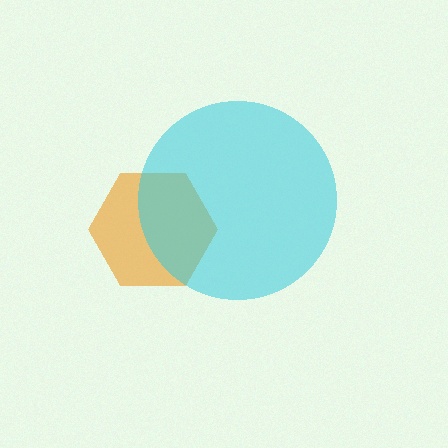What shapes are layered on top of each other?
The layered shapes are: an orange hexagon, a cyan circle.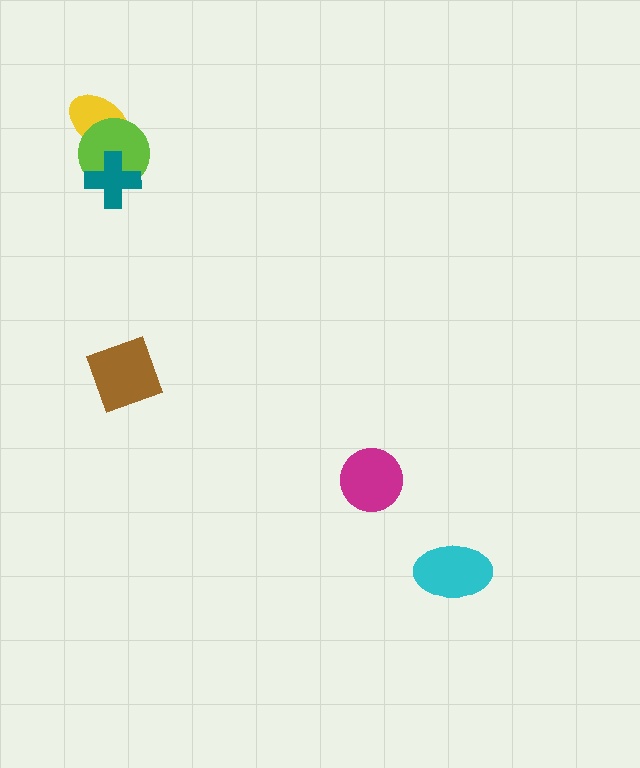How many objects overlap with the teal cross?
1 object overlaps with the teal cross.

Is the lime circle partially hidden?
Yes, it is partially covered by another shape.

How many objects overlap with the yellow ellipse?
1 object overlaps with the yellow ellipse.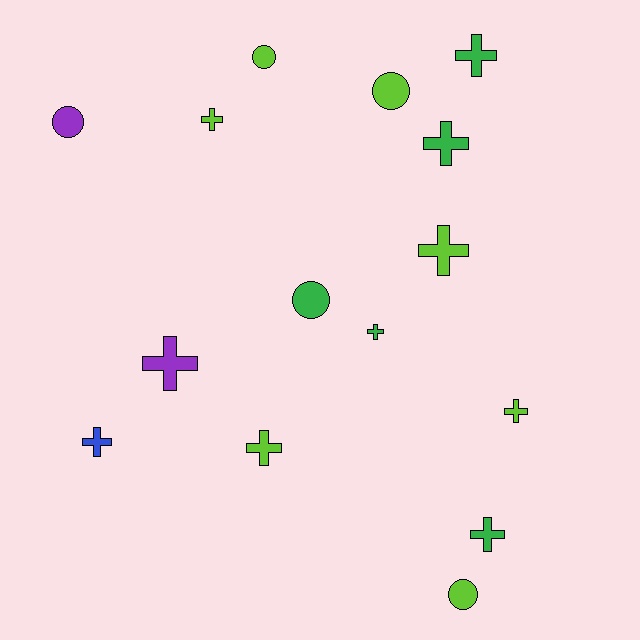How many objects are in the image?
There are 15 objects.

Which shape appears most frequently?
Cross, with 10 objects.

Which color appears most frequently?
Lime, with 7 objects.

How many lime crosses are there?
There are 4 lime crosses.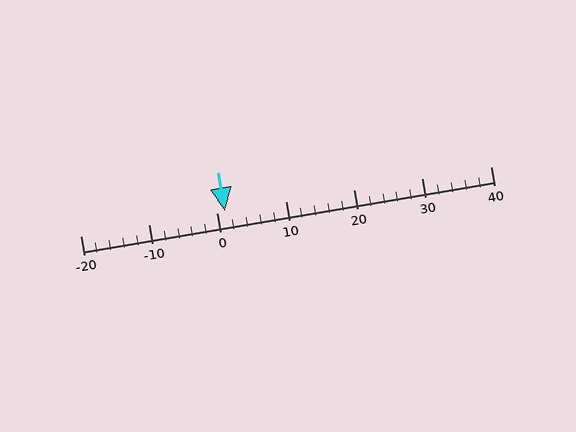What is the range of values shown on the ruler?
The ruler shows values from -20 to 40.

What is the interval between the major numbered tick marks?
The major tick marks are spaced 10 units apart.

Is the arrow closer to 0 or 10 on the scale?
The arrow is closer to 0.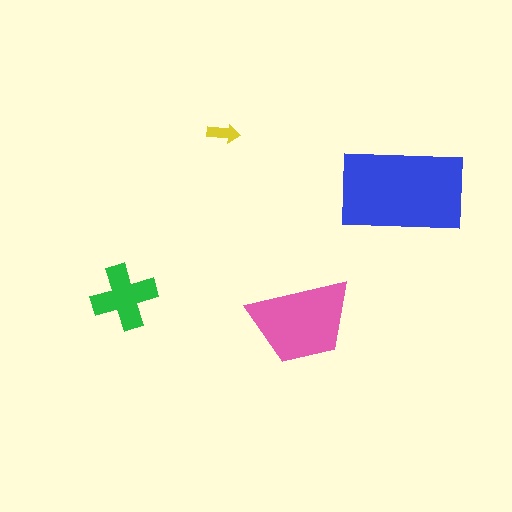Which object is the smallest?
The yellow arrow.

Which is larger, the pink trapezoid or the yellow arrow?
The pink trapezoid.